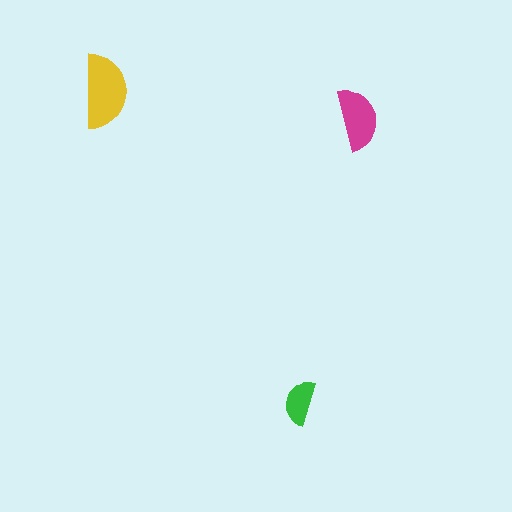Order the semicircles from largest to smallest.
the yellow one, the magenta one, the green one.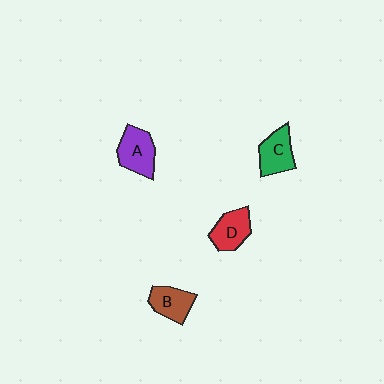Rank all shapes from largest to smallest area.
From largest to smallest: A (purple), C (green), D (red), B (brown).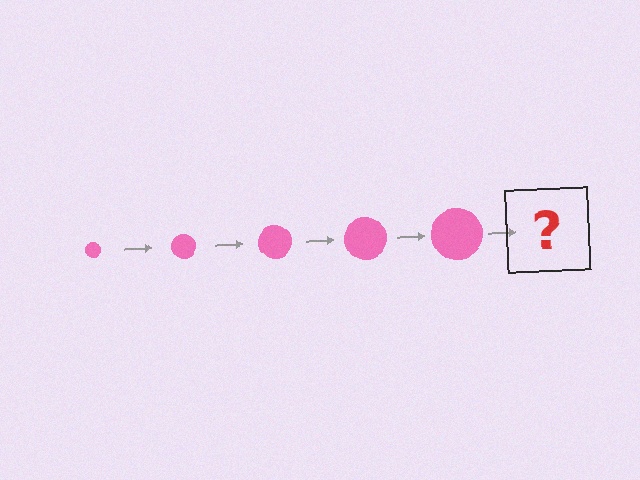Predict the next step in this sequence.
The next step is a pink circle, larger than the previous one.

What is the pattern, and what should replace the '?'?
The pattern is that the circle gets progressively larger each step. The '?' should be a pink circle, larger than the previous one.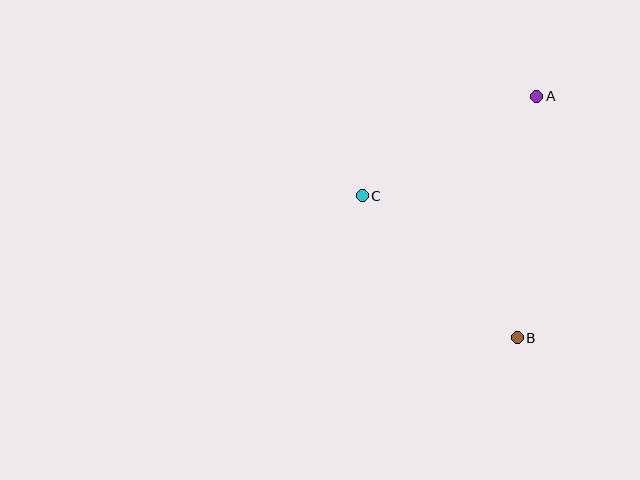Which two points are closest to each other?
Points A and C are closest to each other.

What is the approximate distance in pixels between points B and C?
The distance between B and C is approximately 211 pixels.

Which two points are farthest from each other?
Points A and B are farthest from each other.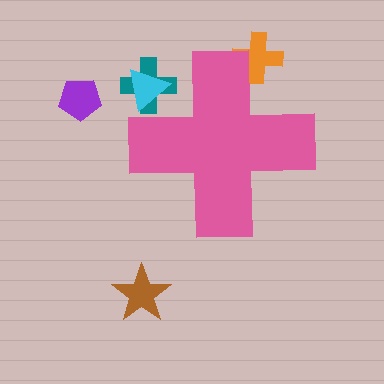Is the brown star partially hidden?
No, the brown star is fully visible.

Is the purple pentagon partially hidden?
No, the purple pentagon is fully visible.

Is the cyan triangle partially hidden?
Yes, the cyan triangle is partially hidden behind the pink cross.